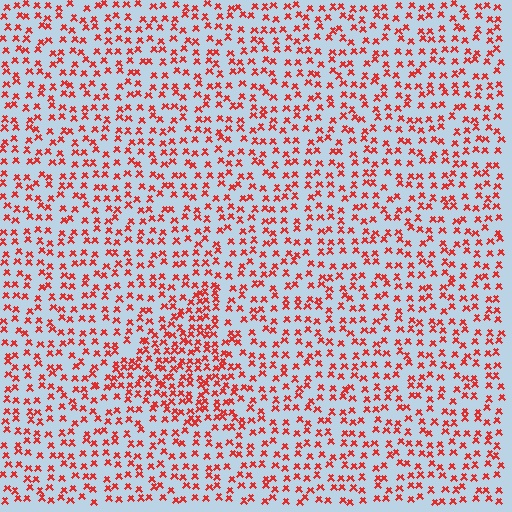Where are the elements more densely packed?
The elements are more densely packed inside the triangle boundary.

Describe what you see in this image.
The image contains small red elements arranged at two different densities. A triangle-shaped region is visible where the elements are more densely packed than the surrounding area.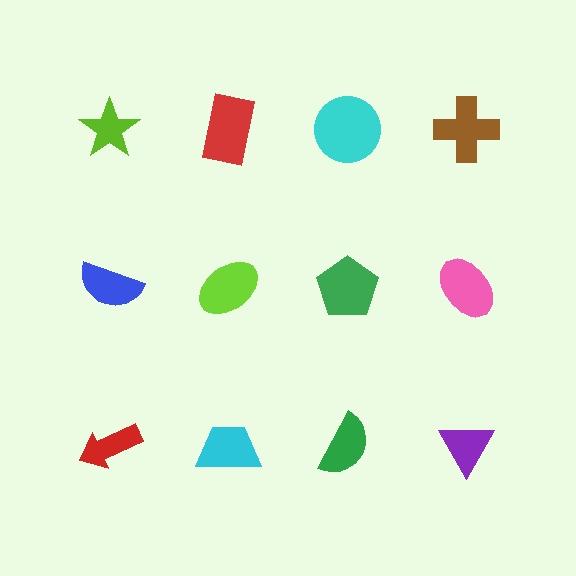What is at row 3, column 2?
A cyan trapezoid.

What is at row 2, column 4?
A pink ellipse.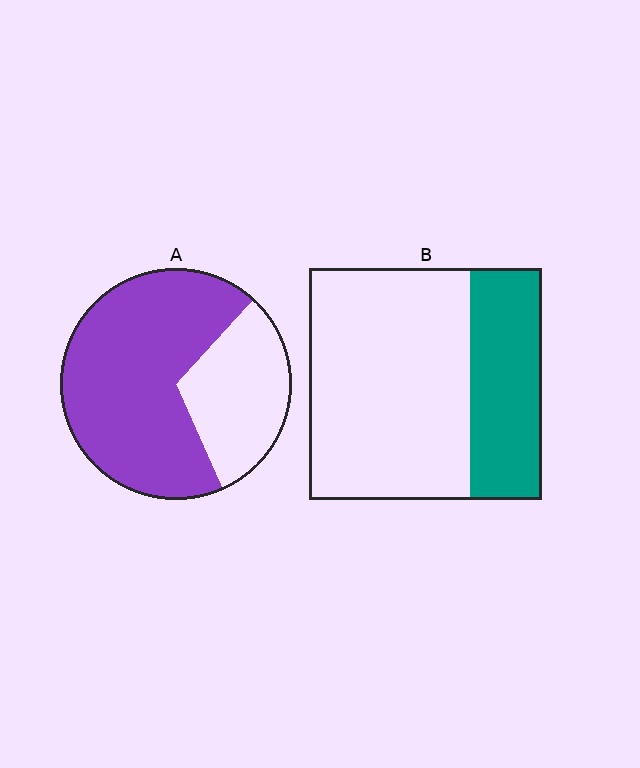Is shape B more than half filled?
No.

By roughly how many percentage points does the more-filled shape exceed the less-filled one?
By roughly 40 percentage points (A over B).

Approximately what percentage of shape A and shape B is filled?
A is approximately 70% and B is approximately 30%.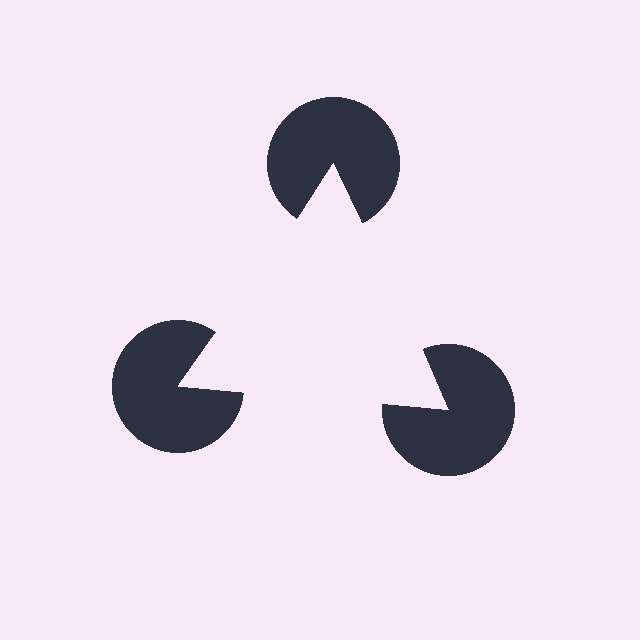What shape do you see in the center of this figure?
An illusory triangle — its edges are inferred from the aligned wedge cuts in the pac-man discs, not physically drawn.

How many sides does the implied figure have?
3 sides.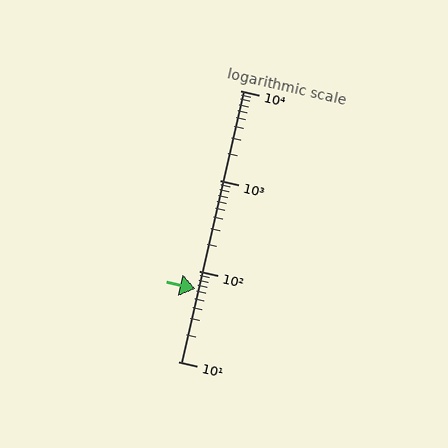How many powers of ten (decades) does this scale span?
The scale spans 3 decades, from 10 to 10000.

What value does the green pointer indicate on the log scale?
The pointer indicates approximately 64.